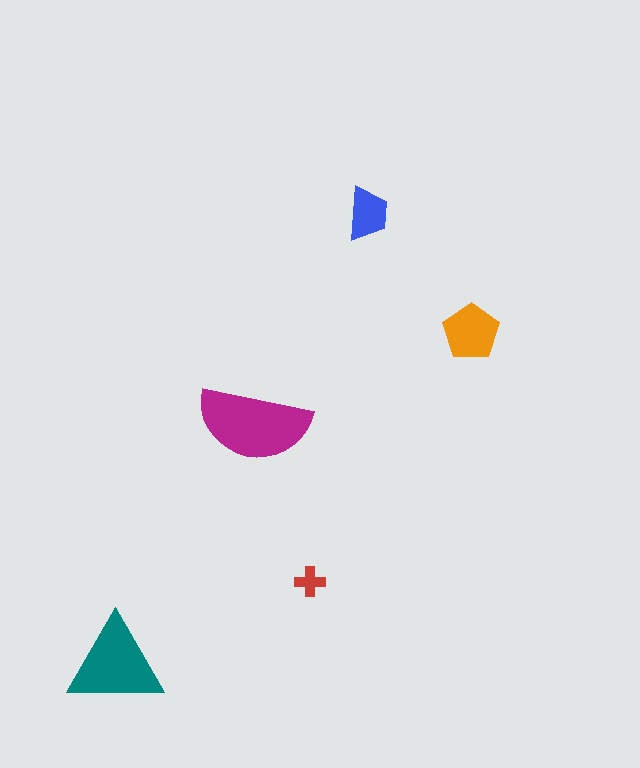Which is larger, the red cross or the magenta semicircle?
The magenta semicircle.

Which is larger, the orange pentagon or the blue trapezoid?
The orange pentagon.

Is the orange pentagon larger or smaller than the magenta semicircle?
Smaller.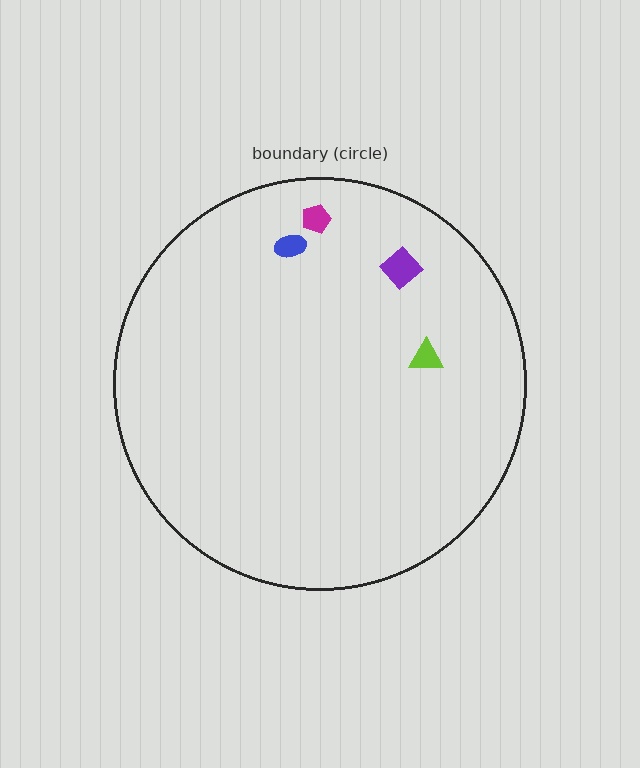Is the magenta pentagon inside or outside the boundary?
Inside.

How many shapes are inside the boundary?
4 inside, 0 outside.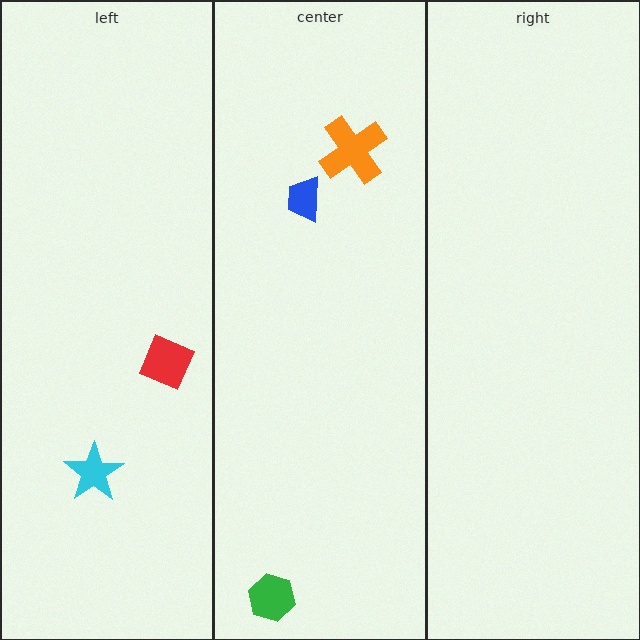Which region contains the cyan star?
The left region.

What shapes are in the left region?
The red diamond, the cyan star.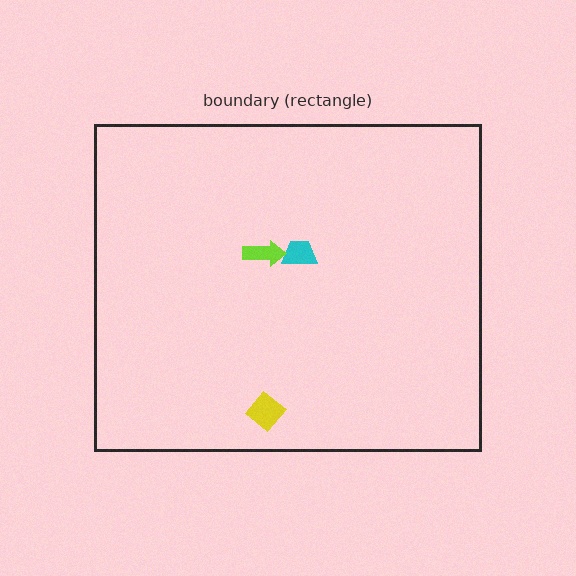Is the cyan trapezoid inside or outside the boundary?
Inside.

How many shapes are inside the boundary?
3 inside, 0 outside.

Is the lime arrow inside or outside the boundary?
Inside.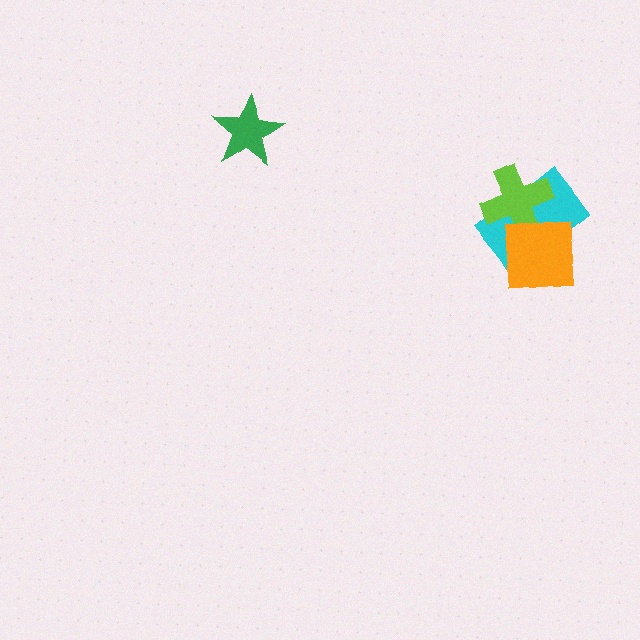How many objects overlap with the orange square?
2 objects overlap with the orange square.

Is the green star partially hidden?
No, no other shape covers it.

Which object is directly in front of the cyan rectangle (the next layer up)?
The lime cross is directly in front of the cyan rectangle.